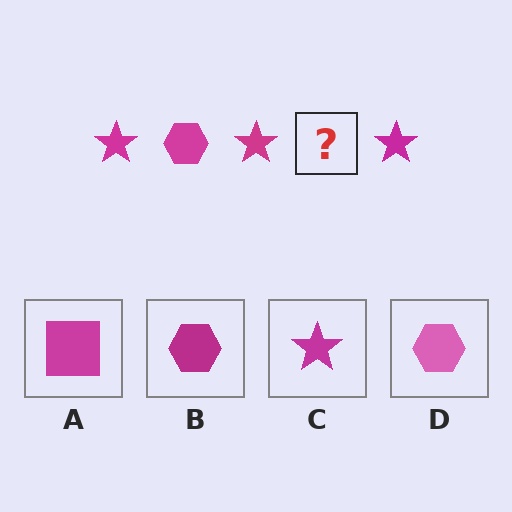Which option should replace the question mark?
Option B.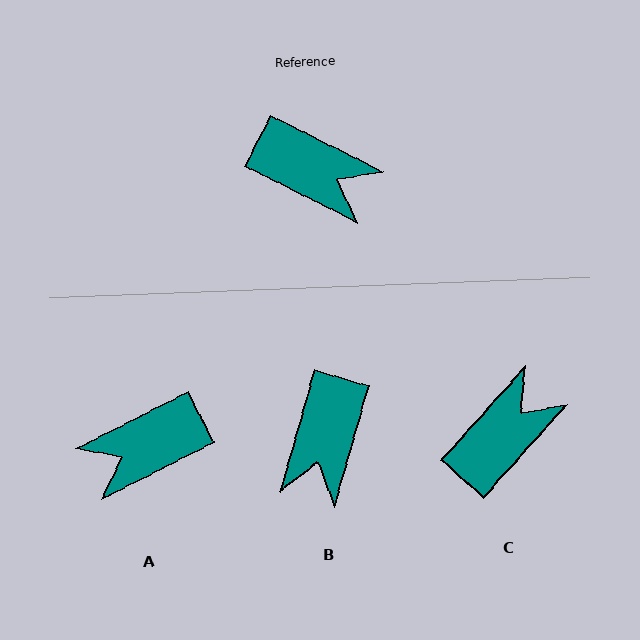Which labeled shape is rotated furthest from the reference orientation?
A, about 127 degrees away.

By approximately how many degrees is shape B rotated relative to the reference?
Approximately 79 degrees clockwise.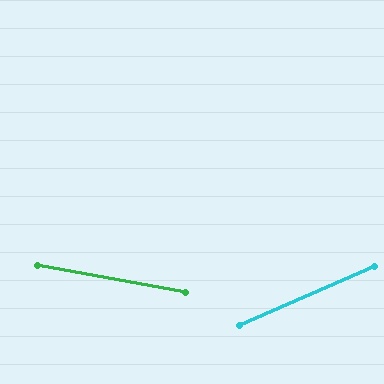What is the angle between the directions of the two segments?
Approximately 34 degrees.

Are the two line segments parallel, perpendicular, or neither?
Neither parallel nor perpendicular — they differ by about 34°.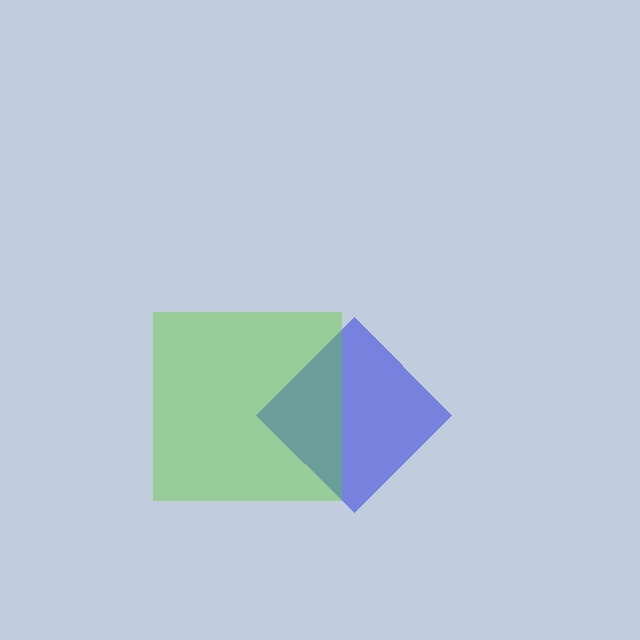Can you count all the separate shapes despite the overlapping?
Yes, there are 2 separate shapes.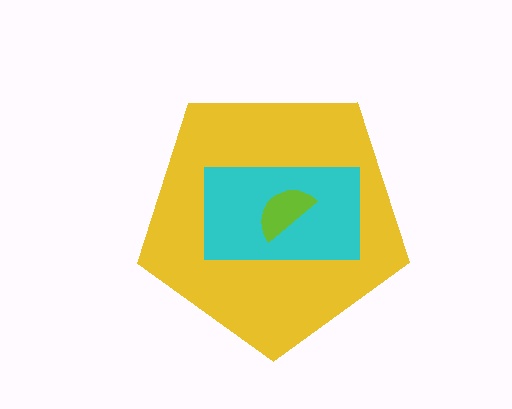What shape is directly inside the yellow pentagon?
The cyan rectangle.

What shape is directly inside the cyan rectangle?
The lime semicircle.